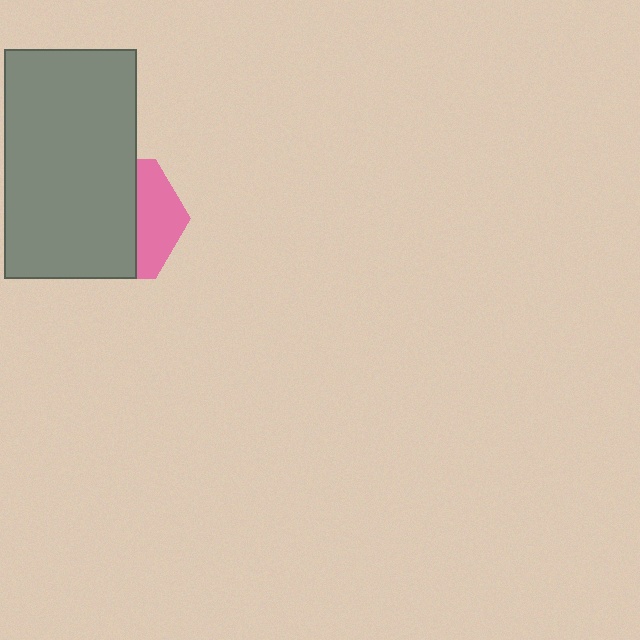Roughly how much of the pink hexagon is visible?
A small part of it is visible (roughly 34%).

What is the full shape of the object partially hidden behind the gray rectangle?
The partially hidden object is a pink hexagon.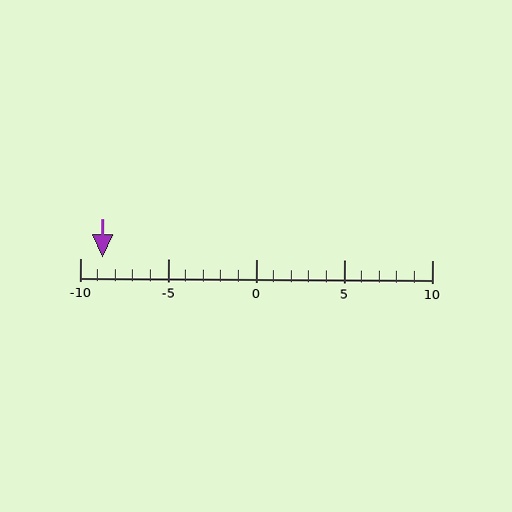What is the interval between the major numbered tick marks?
The major tick marks are spaced 5 units apart.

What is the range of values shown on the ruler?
The ruler shows values from -10 to 10.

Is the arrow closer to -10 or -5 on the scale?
The arrow is closer to -10.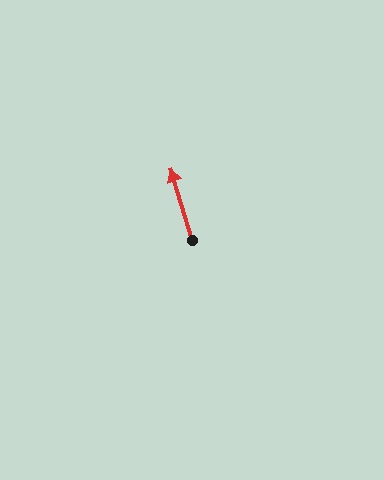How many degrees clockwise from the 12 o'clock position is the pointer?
Approximately 344 degrees.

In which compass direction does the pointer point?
North.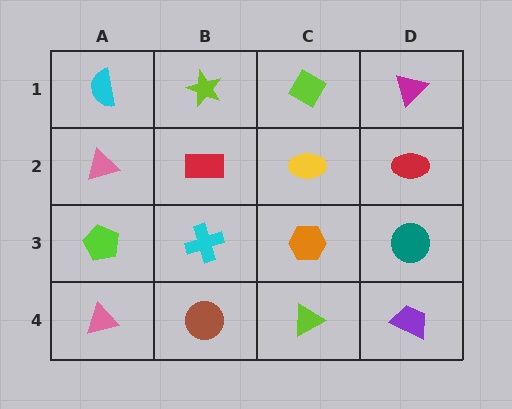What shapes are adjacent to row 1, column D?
A red ellipse (row 2, column D), a lime diamond (row 1, column C).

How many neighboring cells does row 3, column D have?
3.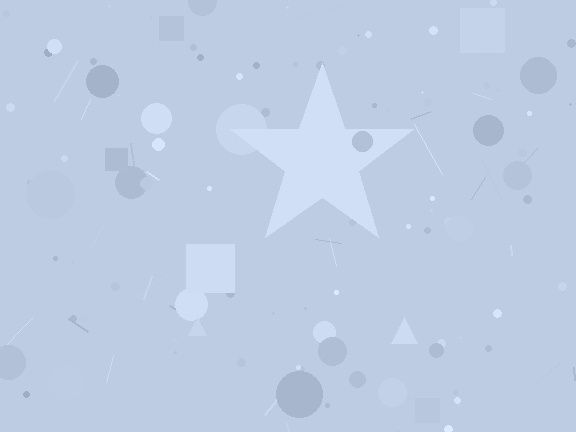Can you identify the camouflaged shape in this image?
The camouflaged shape is a star.